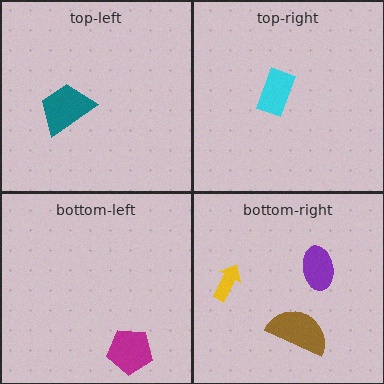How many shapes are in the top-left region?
1.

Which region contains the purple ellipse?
The bottom-right region.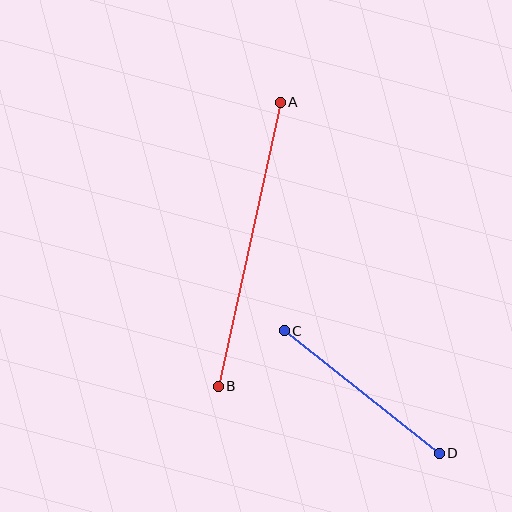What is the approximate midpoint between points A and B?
The midpoint is at approximately (249, 244) pixels.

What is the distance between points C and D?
The distance is approximately 198 pixels.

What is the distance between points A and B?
The distance is approximately 291 pixels.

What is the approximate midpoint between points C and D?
The midpoint is at approximately (362, 392) pixels.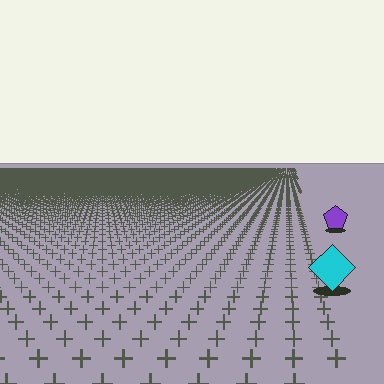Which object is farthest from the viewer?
The purple pentagon is farthest from the viewer. It appears smaller and the ground texture around it is denser.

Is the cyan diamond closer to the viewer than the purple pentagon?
Yes. The cyan diamond is closer — you can tell from the texture gradient: the ground texture is coarser near it.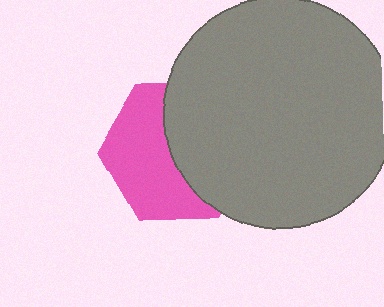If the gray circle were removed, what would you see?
You would see the complete pink hexagon.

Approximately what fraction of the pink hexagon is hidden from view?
Roughly 49% of the pink hexagon is hidden behind the gray circle.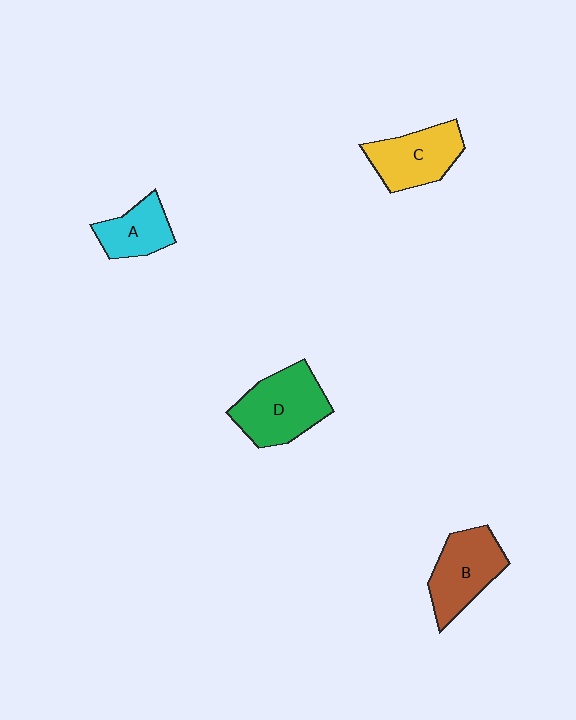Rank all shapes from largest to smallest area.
From largest to smallest: D (green), B (brown), C (yellow), A (cyan).